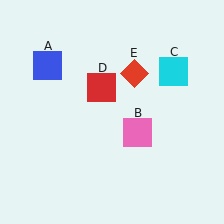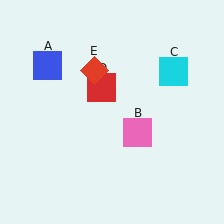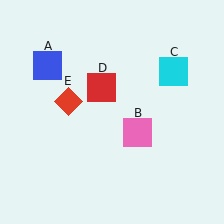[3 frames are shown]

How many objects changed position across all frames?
1 object changed position: red diamond (object E).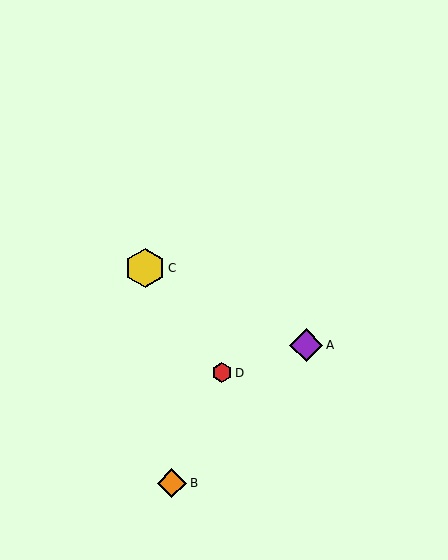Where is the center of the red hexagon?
The center of the red hexagon is at (222, 373).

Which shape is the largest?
The yellow hexagon (labeled C) is the largest.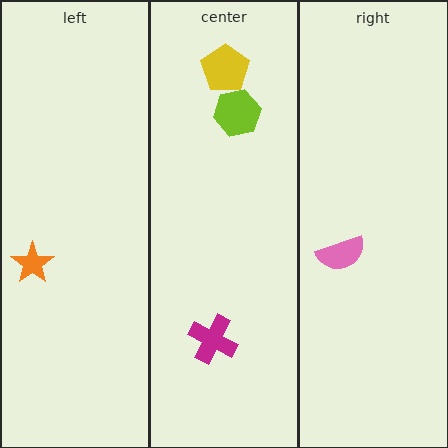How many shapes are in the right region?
1.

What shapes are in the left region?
The orange star.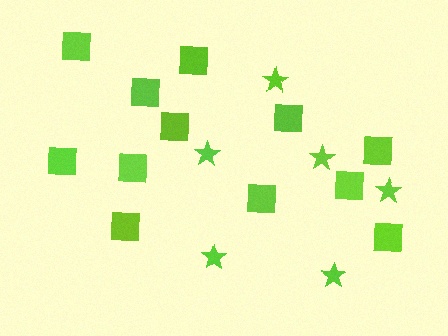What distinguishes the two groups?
There are 2 groups: one group of squares (12) and one group of stars (6).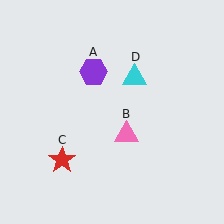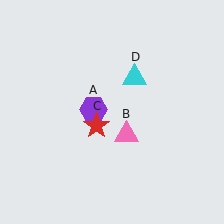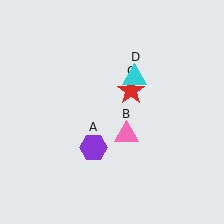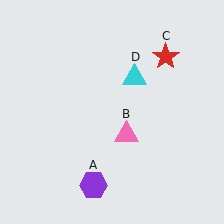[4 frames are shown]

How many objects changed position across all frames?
2 objects changed position: purple hexagon (object A), red star (object C).